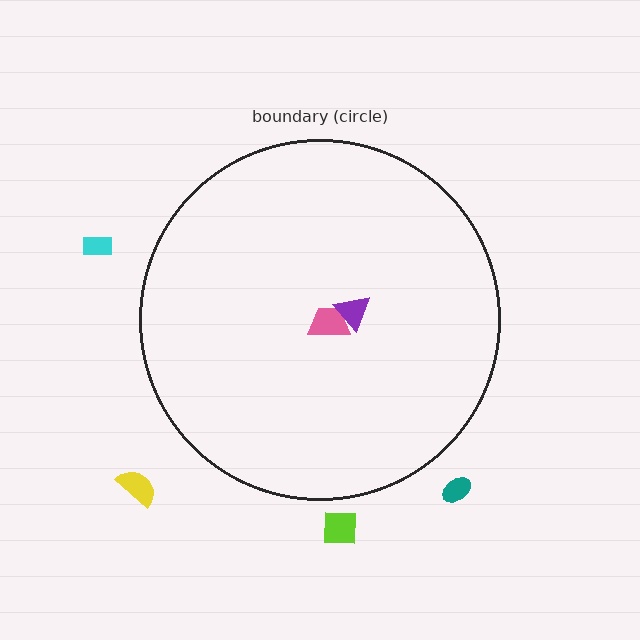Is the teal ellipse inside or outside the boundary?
Outside.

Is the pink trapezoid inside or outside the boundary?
Inside.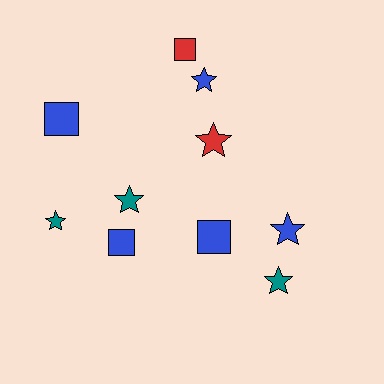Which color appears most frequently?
Blue, with 5 objects.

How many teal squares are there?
There are no teal squares.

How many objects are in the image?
There are 10 objects.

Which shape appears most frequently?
Star, with 6 objects.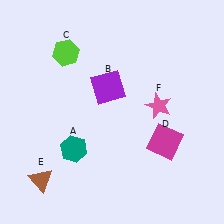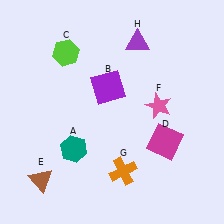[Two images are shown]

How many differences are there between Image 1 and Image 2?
There are 2 differences between the two images.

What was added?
An orange cross (G), a purple triangle (H) were added in Image 2.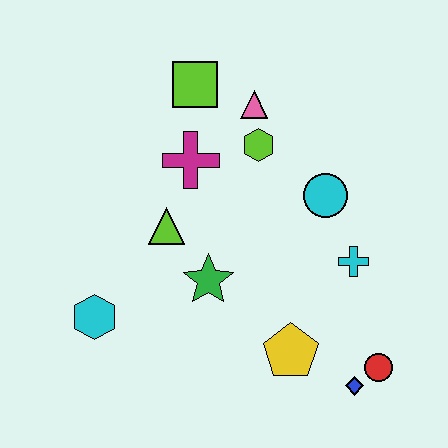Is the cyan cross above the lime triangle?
No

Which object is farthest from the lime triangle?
The red circle is farthest from the lime triangle.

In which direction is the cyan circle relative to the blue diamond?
The cyan circle is above the blue diamond.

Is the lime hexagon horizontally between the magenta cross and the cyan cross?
Yes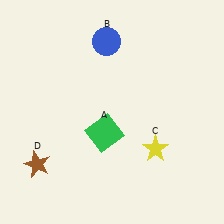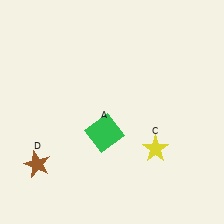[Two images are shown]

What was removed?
The blue circle (B) was removed in Image 2.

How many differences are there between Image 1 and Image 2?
There is 1 difference between the two images.